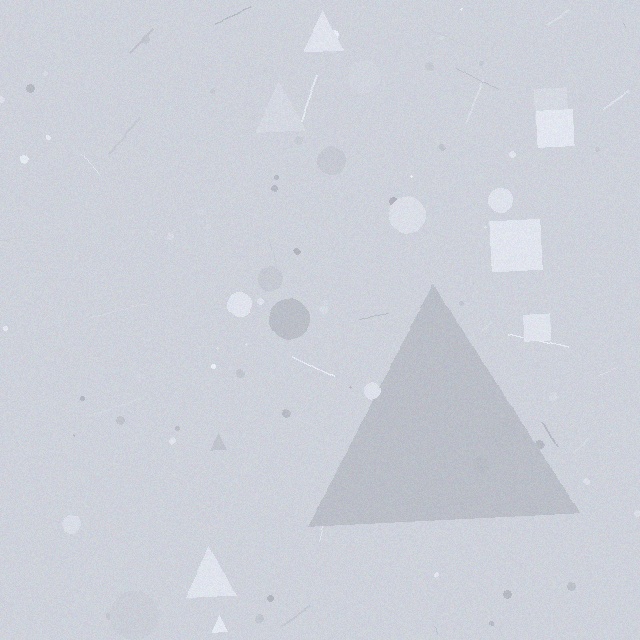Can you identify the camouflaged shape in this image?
The camouflaged shape is a triangle.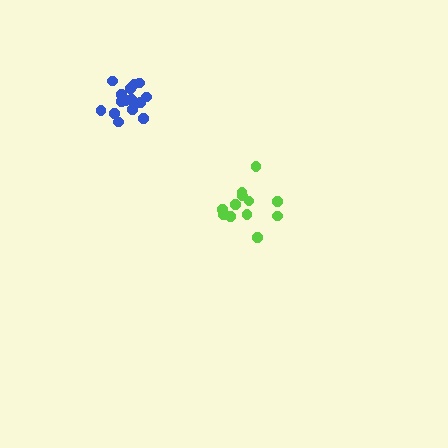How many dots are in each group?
Group 1: 12 dots, Group 2: 15 dots (27 total).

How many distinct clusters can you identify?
There are 2 distinct clusters.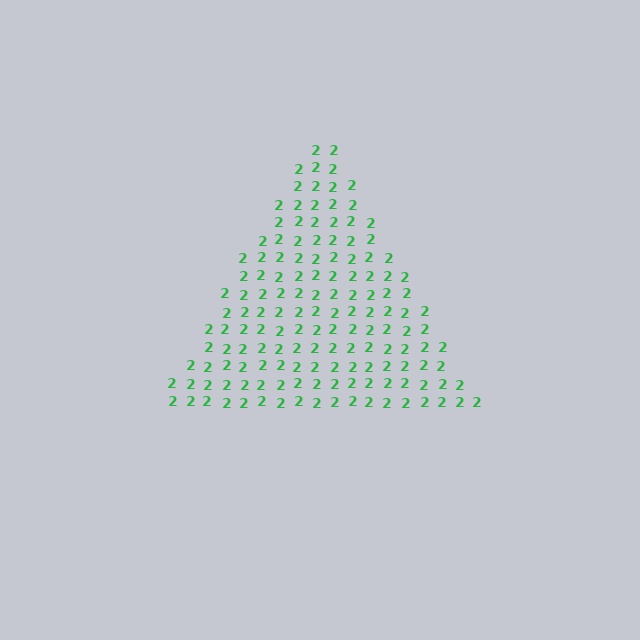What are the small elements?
The small elements are digit 2's.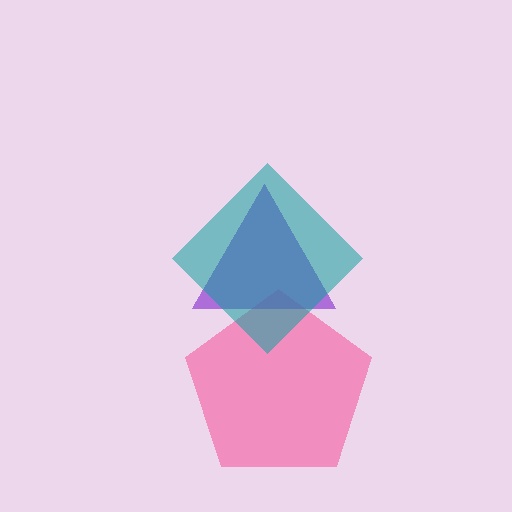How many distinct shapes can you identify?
There are 3 distinct shapes: a pink pentagon, a purple triangle, a teal diamond.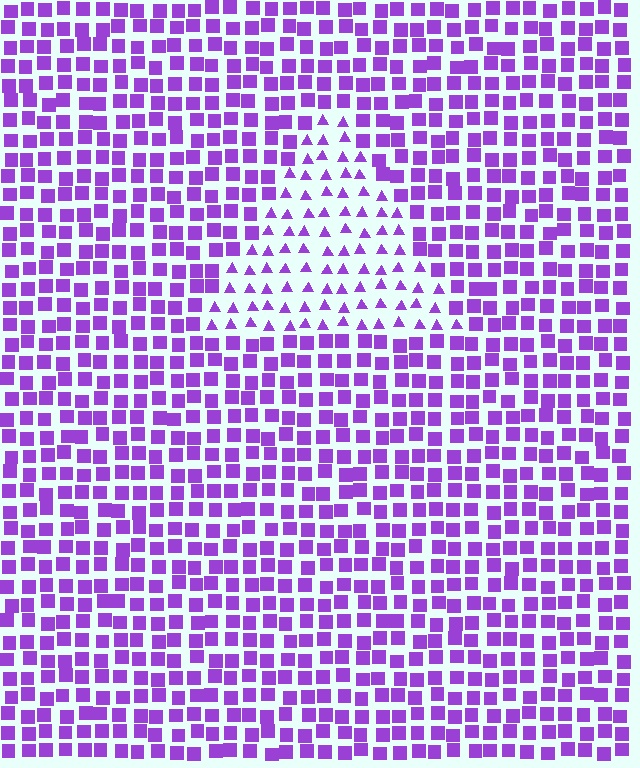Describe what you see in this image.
The image is filled with small purple elements arranged in a uniform grid. A triangle-shaped region contains triangles, while the surrounding area contains squares. The boundary is defined purely by the change in element shape.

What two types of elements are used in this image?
The image uses triangles inside the triangle region and squares outside it.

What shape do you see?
I see a triangle.